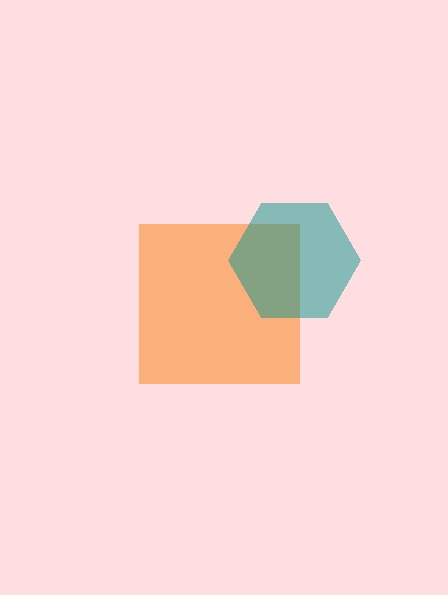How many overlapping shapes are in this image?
There are 2 overlapping shapes in the image.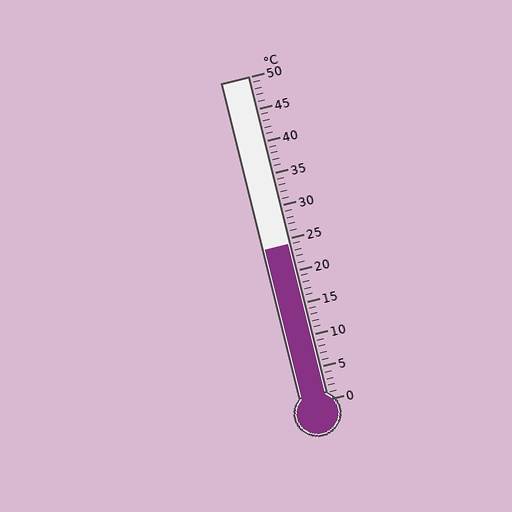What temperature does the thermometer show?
The thermometer shows approximately 24°C.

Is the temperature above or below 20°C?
The temperature is above 20°C.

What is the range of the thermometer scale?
The thermometer scale ranges from 0°C to 50°C.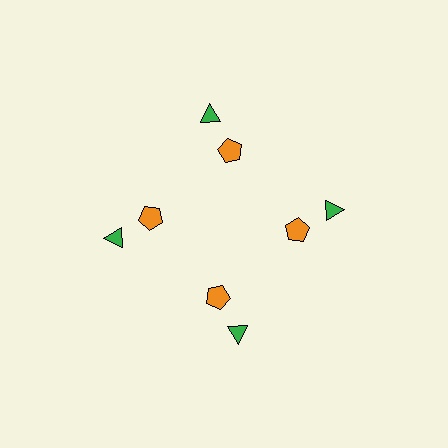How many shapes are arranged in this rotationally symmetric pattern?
There are 8 shapes, arranged in 4 groups of 2.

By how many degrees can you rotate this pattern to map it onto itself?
The pattern maps onto itself every 90 degrees of rotation.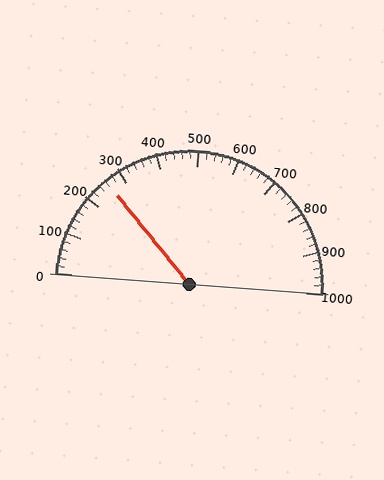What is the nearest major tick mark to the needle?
The nearest major tick mark is 300.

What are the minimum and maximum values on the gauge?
The gauge ranges from 0 to 1000.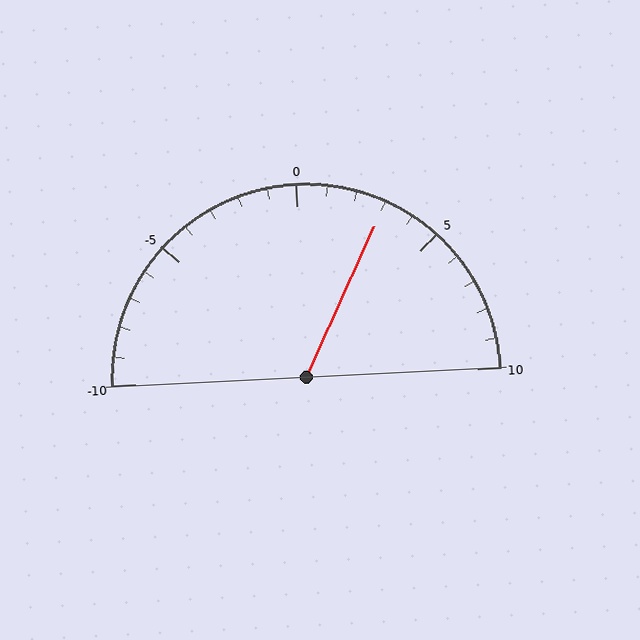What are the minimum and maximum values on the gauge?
The gauge ranges from -10 to 10.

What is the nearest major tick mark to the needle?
The nearest major tick mark is 5.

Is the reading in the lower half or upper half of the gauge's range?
The reading is in the upper half of the range (-10 to 10).